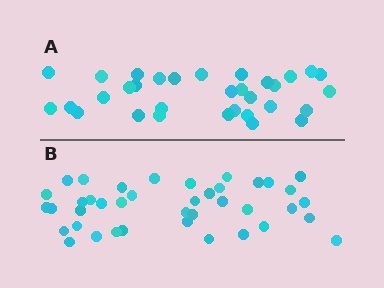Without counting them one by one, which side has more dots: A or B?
Region B (the bottom region) has more dots.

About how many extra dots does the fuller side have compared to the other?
Region B has roughly 8 or so more dots than region A.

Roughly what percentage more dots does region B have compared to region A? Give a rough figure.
About 25% more.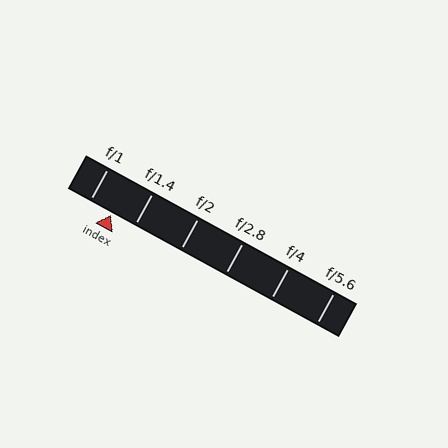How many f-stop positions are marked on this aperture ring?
There are 6 f-stop positions marked.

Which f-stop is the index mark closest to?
The index mark is closest to f/1.4.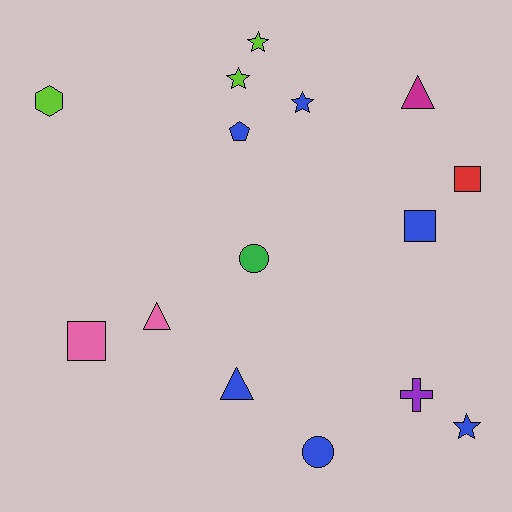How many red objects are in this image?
There is 1 red object.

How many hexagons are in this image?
There is 1 hexagon.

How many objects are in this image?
There are 15 objects.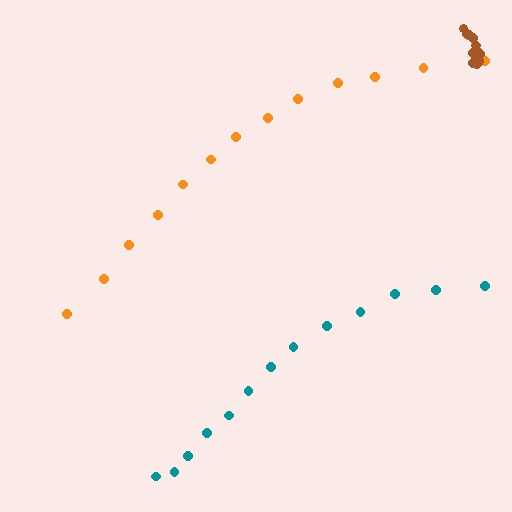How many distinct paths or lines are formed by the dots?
There are 3 distinct paths.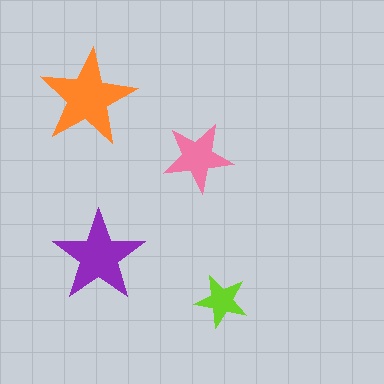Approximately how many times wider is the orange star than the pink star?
About 1.5 times wider.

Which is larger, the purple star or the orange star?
The orange one.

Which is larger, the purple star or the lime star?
The purple one.